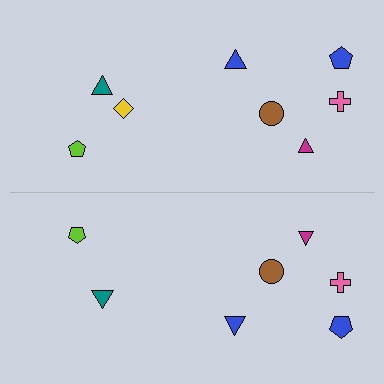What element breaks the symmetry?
A yellow diamond is missing from the bottom side.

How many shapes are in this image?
There are 15 shapes in this image.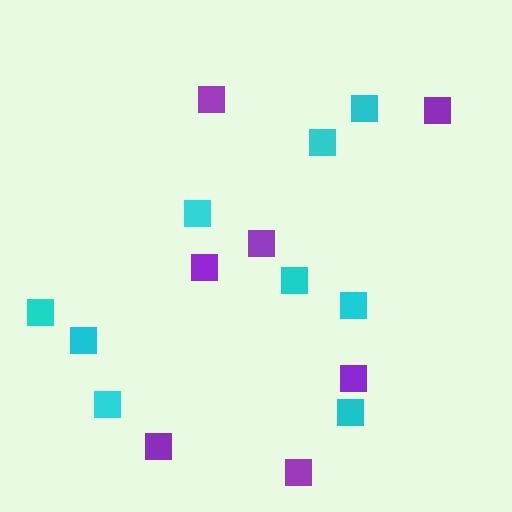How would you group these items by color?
There are 2 groups: one group of cyan squares (9) and one group of purple squares (7).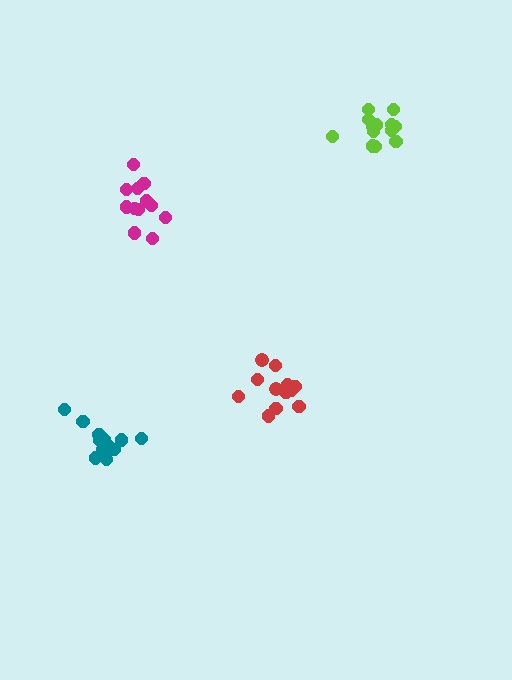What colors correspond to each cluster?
The clusters are colored: red, magenta, teal, lime.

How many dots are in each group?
Group 1: 12 dots, Group 2: 12 dots, Group 3: 12 dots, Group 4: 13 dots (49 total).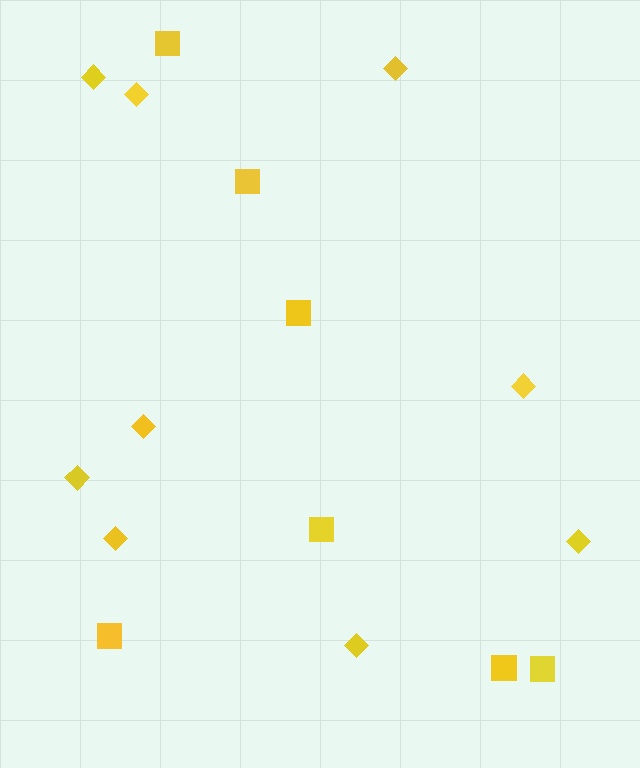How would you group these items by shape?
There are 2 groups: one group of squares (7) and one group of diamonds (9).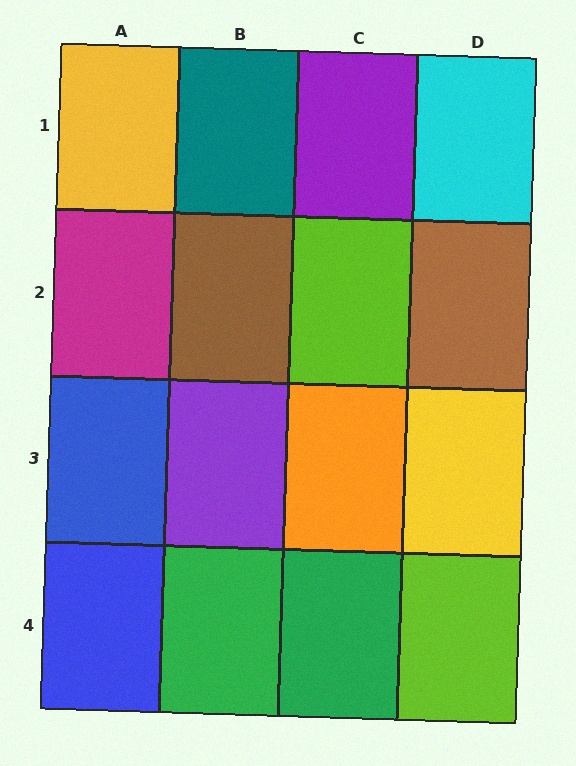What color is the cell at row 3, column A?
Blue.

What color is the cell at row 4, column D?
Lime.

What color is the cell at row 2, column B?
Brown.